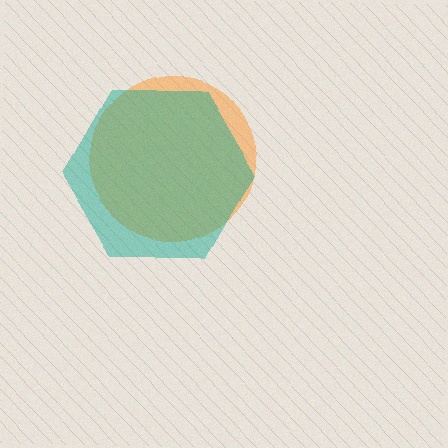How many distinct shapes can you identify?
There are 2 distinct shapes: an orange circle, a teal hexagon.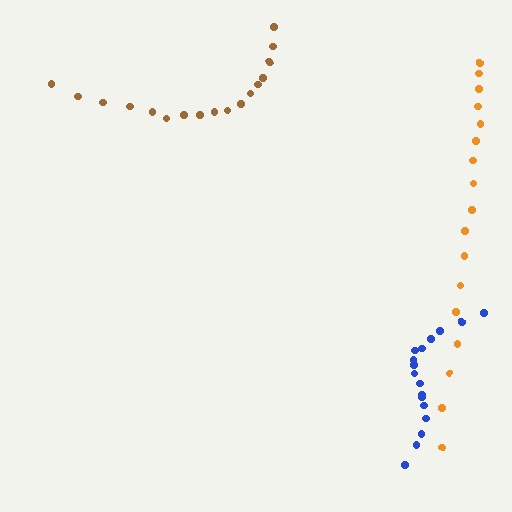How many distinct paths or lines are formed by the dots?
There are 3 distinct paths.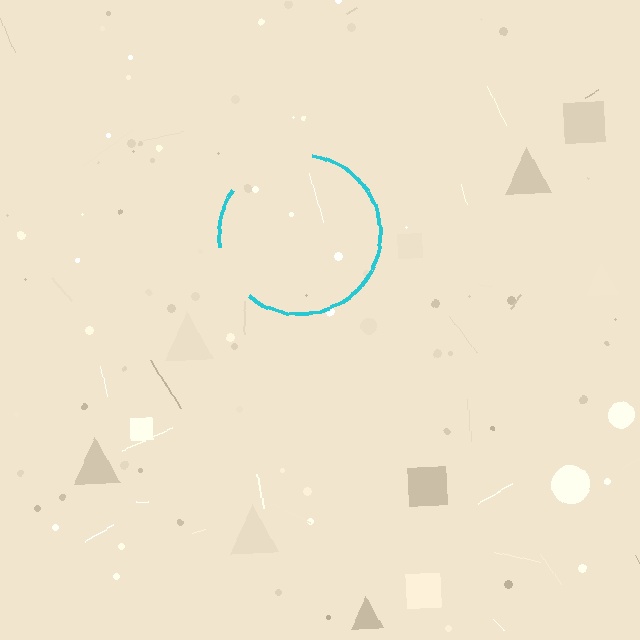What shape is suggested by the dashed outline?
The dashed outline suggests a circle.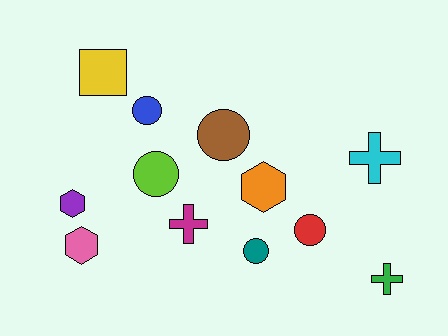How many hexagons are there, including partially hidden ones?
There are 3 hexagons.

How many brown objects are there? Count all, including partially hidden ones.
There is 1 brown object.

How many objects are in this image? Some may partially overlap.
There are 12 objects.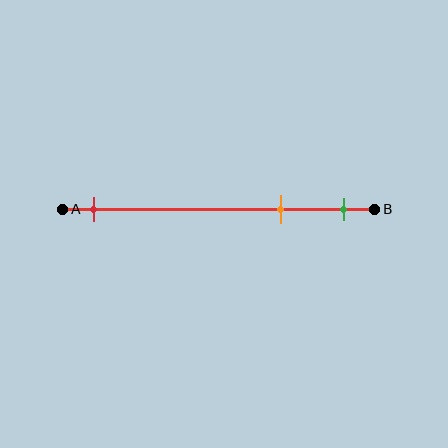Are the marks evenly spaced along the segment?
No, the marks are not evenly spaced.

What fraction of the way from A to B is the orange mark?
The orange mark is approximately 70% (0.7) of the way from A to B.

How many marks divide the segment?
There are 3 marks dividing the segment.